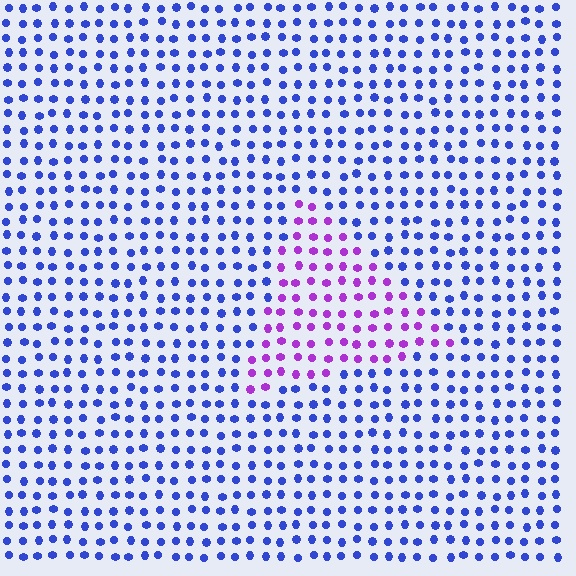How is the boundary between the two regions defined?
The boundary is defined purely by a slight shift in hue (about 55 degrees). Spacing, size, and orientation are identical on both sides.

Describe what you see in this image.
The image is filled with small blue elements in a uniform arrangement. A triangle-shaped region is visible where the elements are tinted to a slightly different hue, forming a subtle color boundary.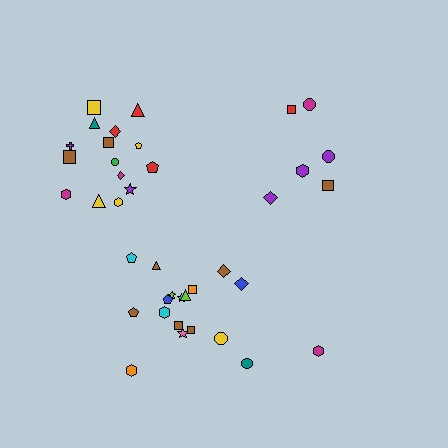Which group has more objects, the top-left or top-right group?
The top-left group.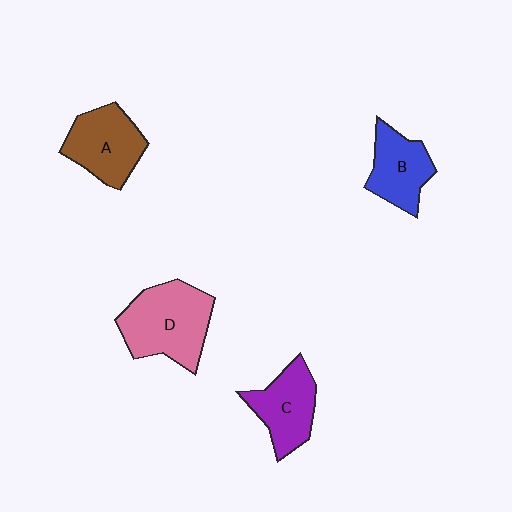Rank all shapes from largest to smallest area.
From largest to smallest: D (pink), A (brown), C (purple), B (blue).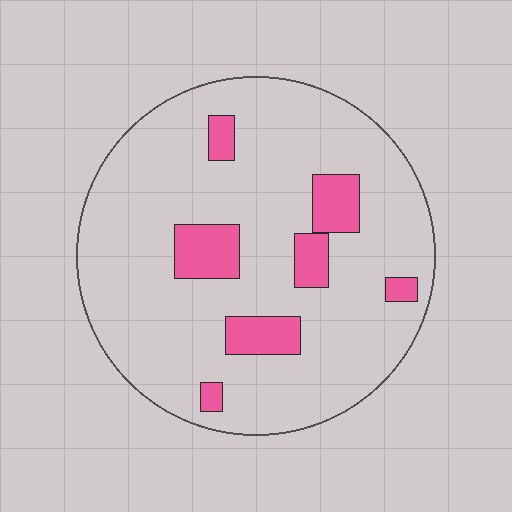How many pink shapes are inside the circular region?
7.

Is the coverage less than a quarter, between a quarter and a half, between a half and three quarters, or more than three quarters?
Less than a quarter.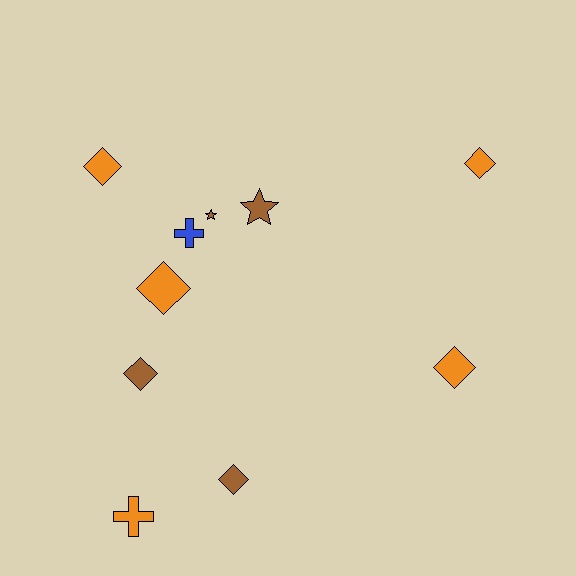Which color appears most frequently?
Orange, with 5 objects.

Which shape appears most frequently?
Diamond, with 6 objects.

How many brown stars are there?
There are 2 brown stars.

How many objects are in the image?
There are 10 objects.